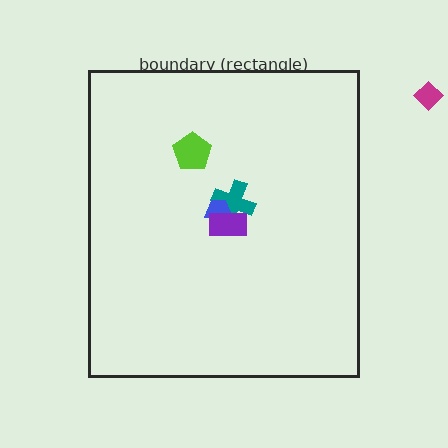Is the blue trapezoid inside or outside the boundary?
Inside.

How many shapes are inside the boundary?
4 inside, 1 outside.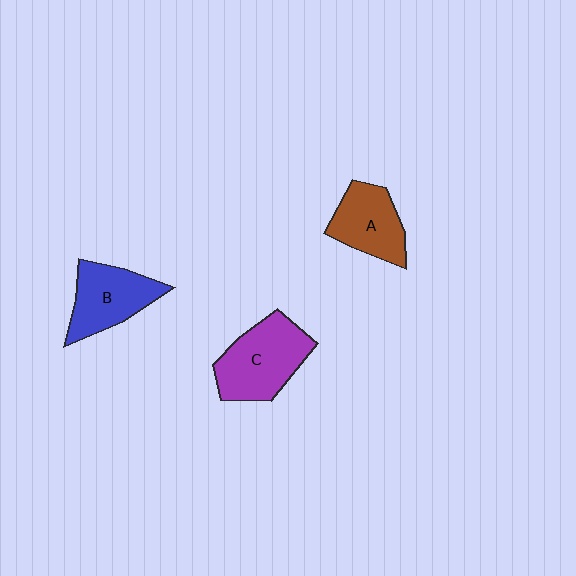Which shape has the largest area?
Shape C (purple).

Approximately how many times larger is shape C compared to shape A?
Approximately 1.3 times.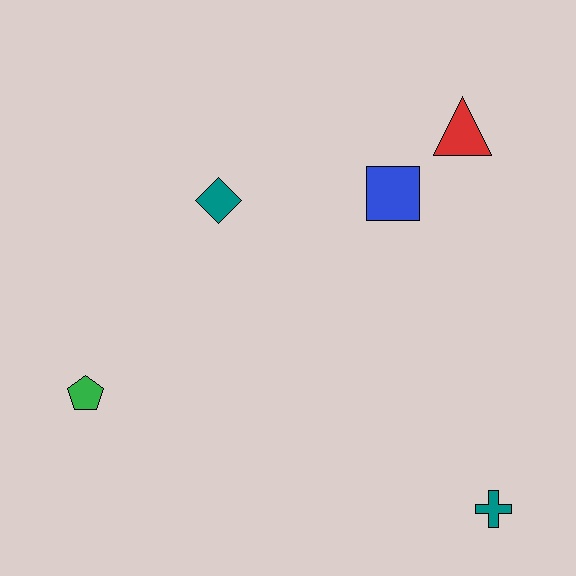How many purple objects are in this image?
There are no purple objects.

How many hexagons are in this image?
There are no hexagons.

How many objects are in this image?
There are 5 objects.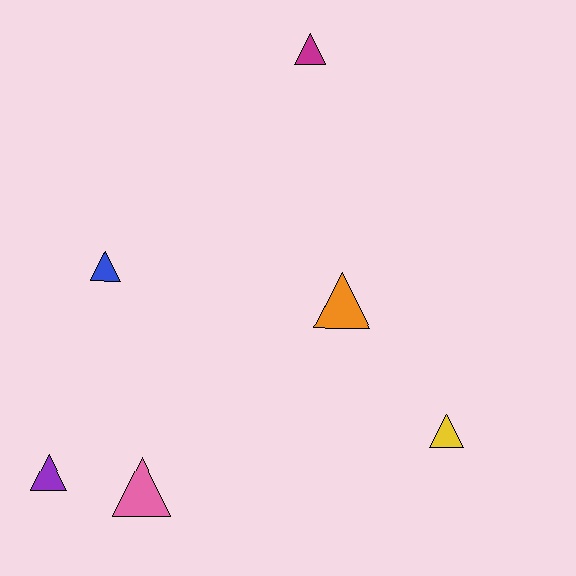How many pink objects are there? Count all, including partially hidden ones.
There is 1 pink object.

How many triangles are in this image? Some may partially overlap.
There are 6 triangles.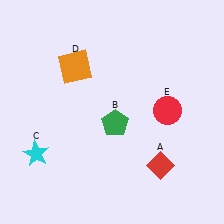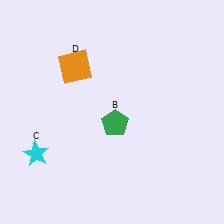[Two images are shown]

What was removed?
The red circle (E), the red diamond (A) were removed in Image 2.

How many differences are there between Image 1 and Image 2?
There are 2 differences between the two images.